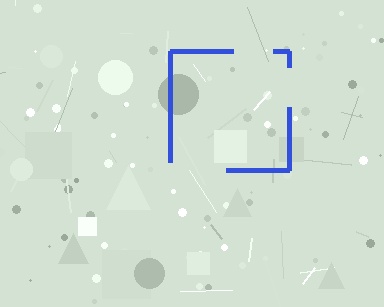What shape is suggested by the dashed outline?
The dashed outline suggests a square.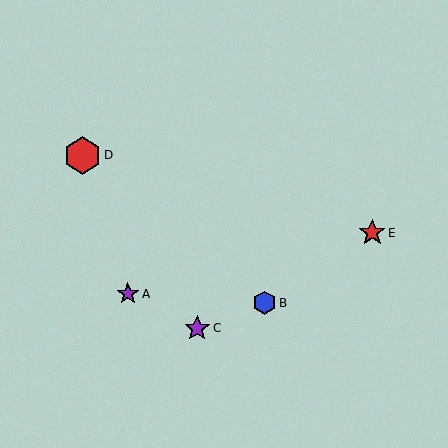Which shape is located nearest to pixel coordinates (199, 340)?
The purple star (labeled C) at (197, 328) is nearest to that location.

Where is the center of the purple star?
The center of the purple star is at (128, 294).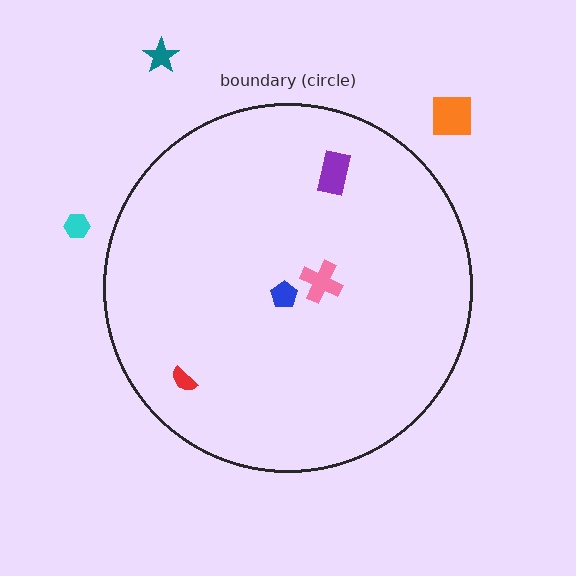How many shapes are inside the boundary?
4 inside, 3 outside.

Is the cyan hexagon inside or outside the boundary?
Outside.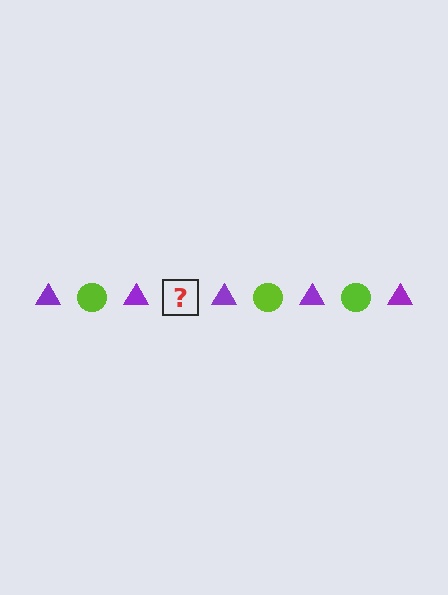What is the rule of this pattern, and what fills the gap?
The rule is that the pattern alternates between purple triangle and lime circle. The gap should be filled with a lime circle.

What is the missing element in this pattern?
The missing element is a lime circle.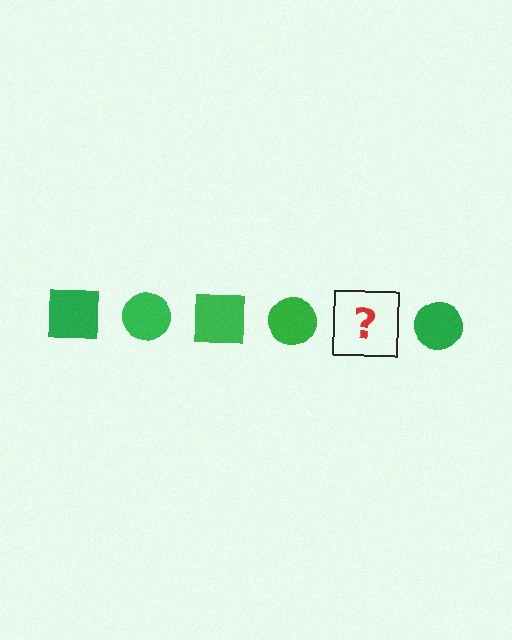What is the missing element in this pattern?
The missing element is a green square.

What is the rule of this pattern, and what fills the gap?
The rule is that the pattern cycles through square, circle shapes in green. The gap should be filled with a green square.